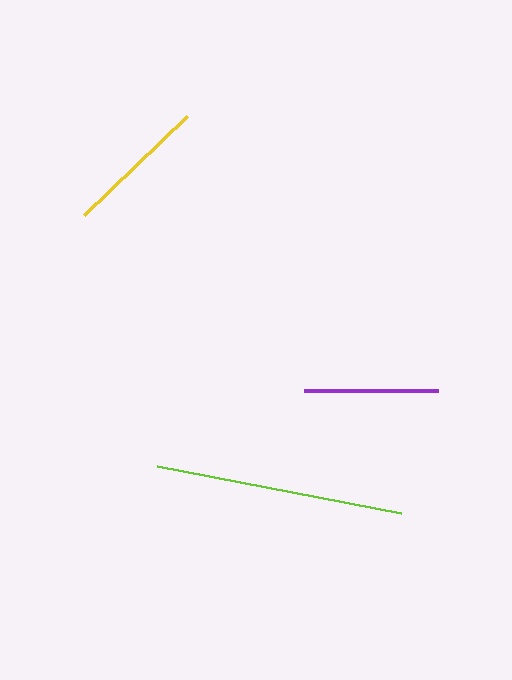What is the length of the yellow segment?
The yellow segment is approximately 143 pixels long.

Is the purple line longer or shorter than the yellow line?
The yellow line is longer than the purple line.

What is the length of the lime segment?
The lime segment is approximately 249 pixels long.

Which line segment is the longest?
The lime line is the longest at approximately 249 pixels.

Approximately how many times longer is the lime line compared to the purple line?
The lime line is approximately 1.8 times the length of the purple line.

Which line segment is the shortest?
The purple line is the shortest at approximately 135 pixels.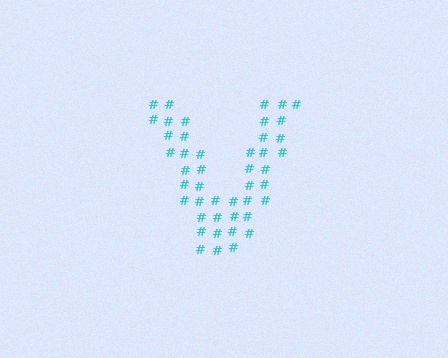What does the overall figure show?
The overall figure shows the letter V.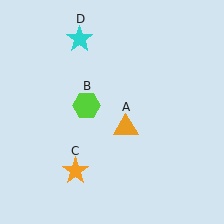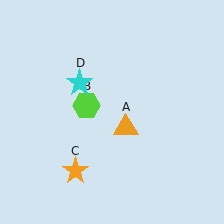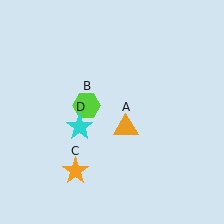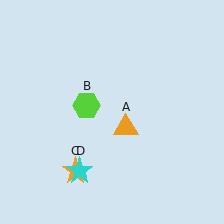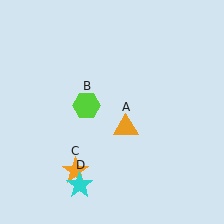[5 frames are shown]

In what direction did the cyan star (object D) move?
The cyan star (object D) moved down.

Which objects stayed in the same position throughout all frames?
Orange triangle (object A) and lime hexagon (object B) and orange star (object C) remained stationary.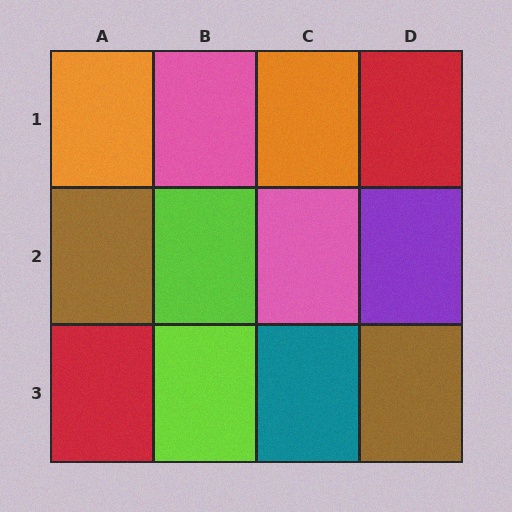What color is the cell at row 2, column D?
Purple.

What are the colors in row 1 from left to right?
Orange, pink, orange, red.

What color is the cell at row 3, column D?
Brown.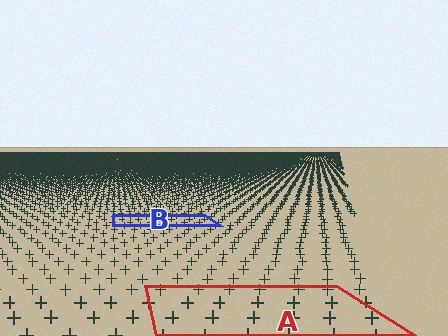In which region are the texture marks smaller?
The texture marks are smaller in region B, because it is farther away.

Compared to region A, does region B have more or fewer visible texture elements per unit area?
Region B has more texture elements per unit area — they are packed more densely because it is farther away.